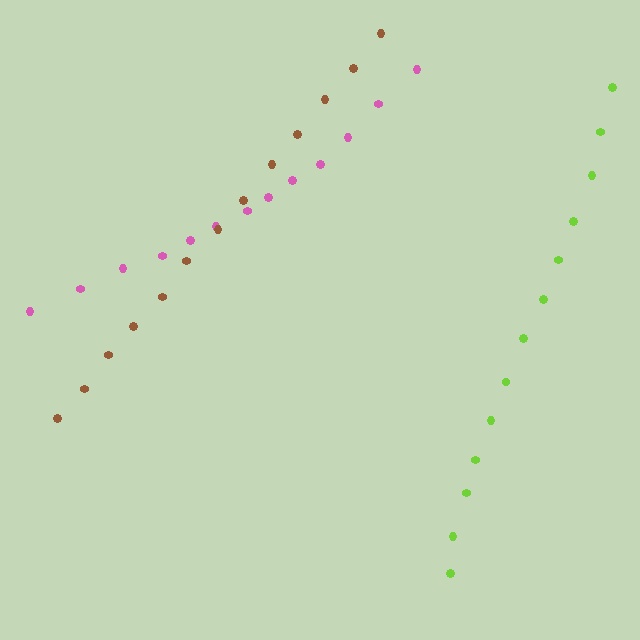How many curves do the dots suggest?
There are 3 distinct paths.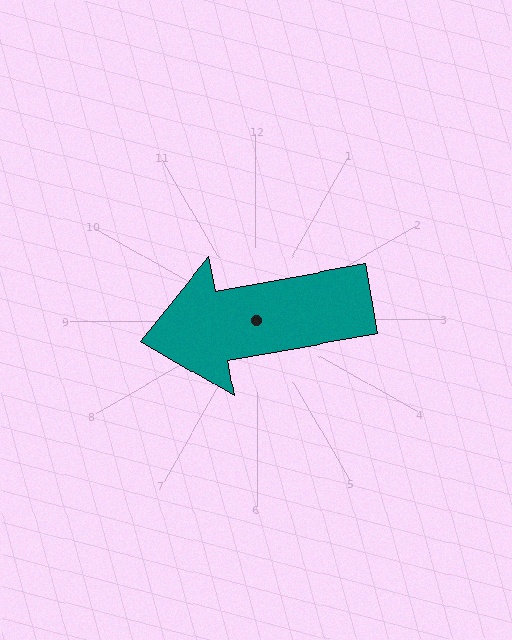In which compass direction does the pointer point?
West.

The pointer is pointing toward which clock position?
Roughly 9 o'clock.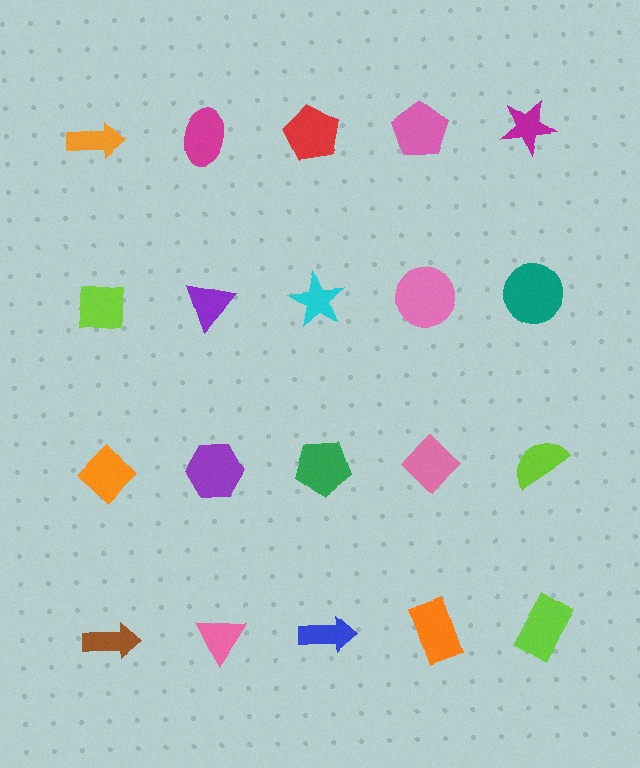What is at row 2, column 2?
A purple triangle.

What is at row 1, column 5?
A magenta star.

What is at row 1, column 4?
A pink pentagon.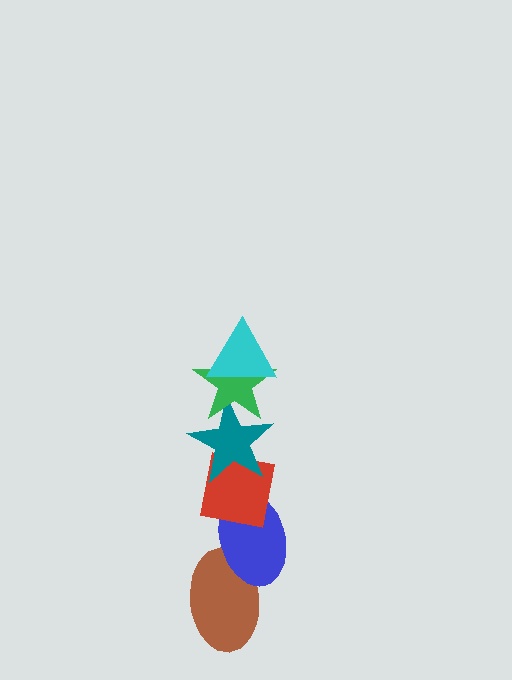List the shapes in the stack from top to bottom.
From top to bottom: the cyan triangle, the green star, the teal star, the red square, the blue ellipse, the brown ellipse.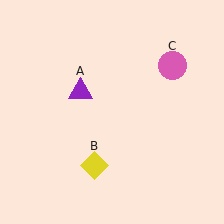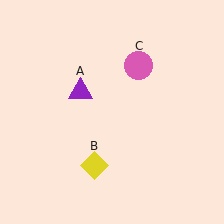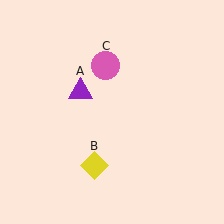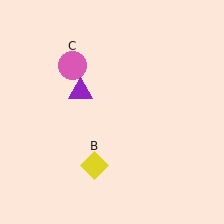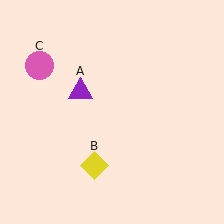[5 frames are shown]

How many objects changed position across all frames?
1 object changed position: pink circle (object C).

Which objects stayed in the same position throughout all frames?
Purple triangle (object A) and yellow diamond (object B) remained stationary.